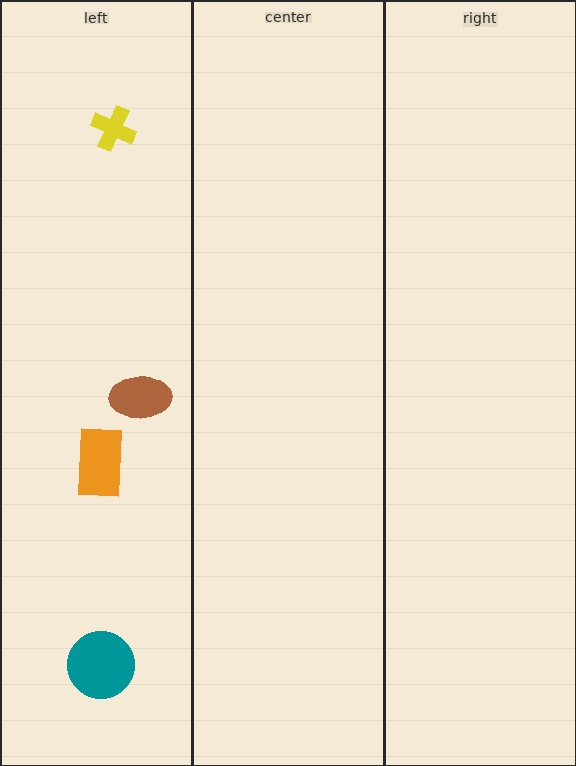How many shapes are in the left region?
4.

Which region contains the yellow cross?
The left region.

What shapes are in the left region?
The orange rectangle, the teal circle, the yellow cross, the brown ellipse.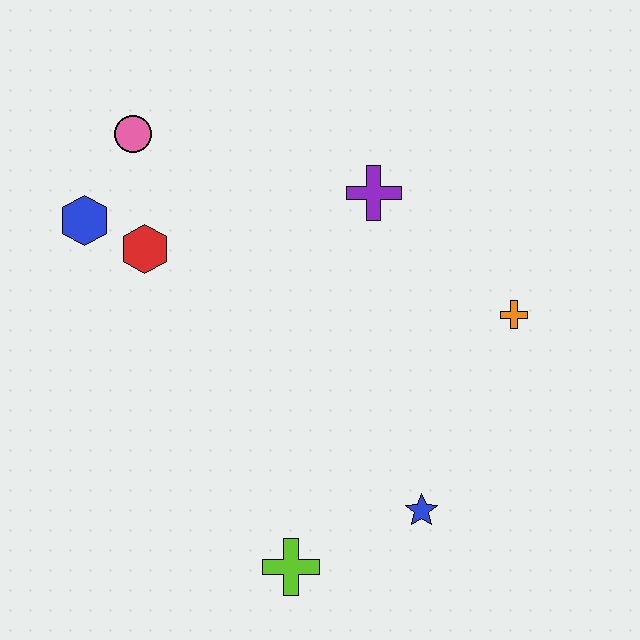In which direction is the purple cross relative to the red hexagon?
The purple cross is to the right of the red hexagon.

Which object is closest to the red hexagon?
The blue hexagon is closest to the red hexagon.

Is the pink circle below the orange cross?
No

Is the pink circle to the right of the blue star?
No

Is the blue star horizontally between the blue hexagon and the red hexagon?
No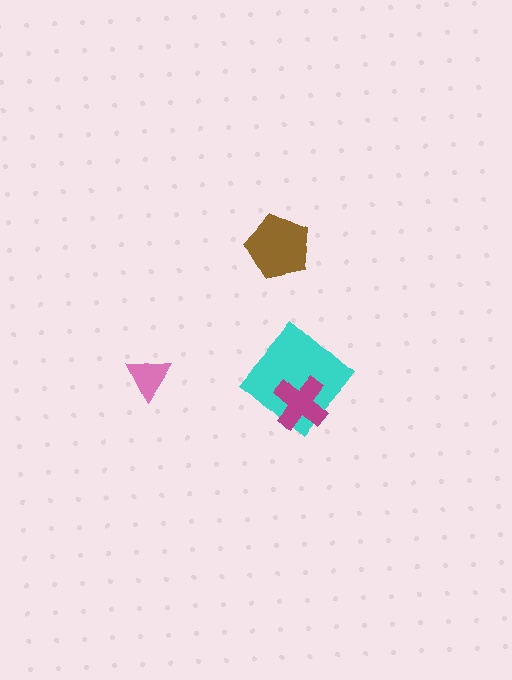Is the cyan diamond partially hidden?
Yes, it is partially covered by another shape.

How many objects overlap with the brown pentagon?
0 objects overlap with the brown pentagon.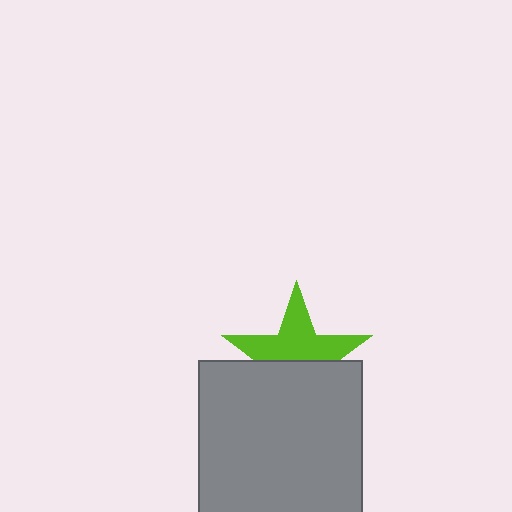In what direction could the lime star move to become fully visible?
The lime star could move up. That would shift it out from behind the gray square entirely.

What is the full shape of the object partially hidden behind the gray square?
The partially hidden object is a lime star.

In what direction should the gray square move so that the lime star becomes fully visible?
The gray square should move down. That is the shortest direction to clear the overlap and leave the lime star fully visible.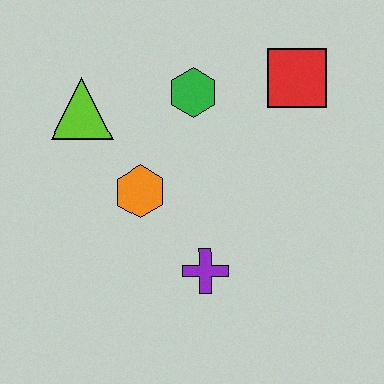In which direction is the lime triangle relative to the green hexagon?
The lime triangle is to the left of the green hexagon.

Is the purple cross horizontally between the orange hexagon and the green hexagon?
No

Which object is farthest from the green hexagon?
The purple cross is farthest from the green hexagon.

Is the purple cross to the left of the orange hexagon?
No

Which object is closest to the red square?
The green hexagon is closest to the red square.